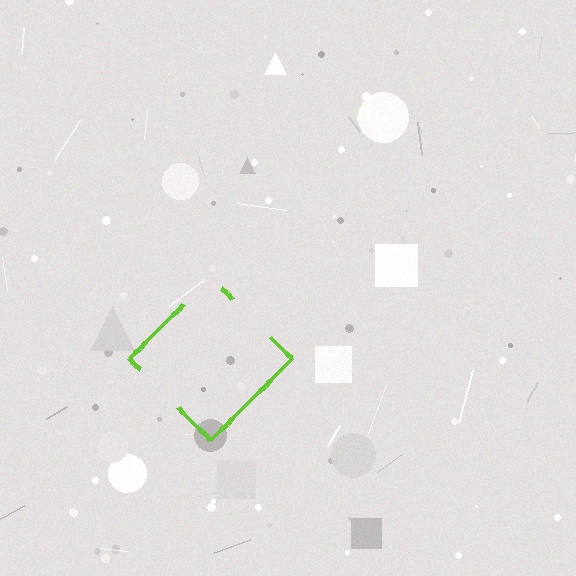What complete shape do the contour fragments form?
The contour fragments form a diamond.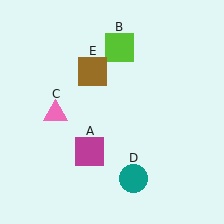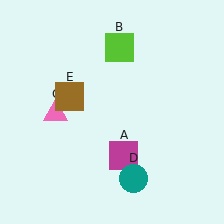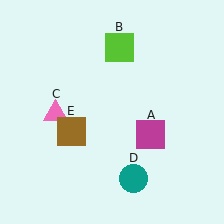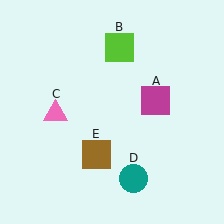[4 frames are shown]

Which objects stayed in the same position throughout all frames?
Lime square (object B) and pink triangle (object C) and teal circle (object D) remained stationary.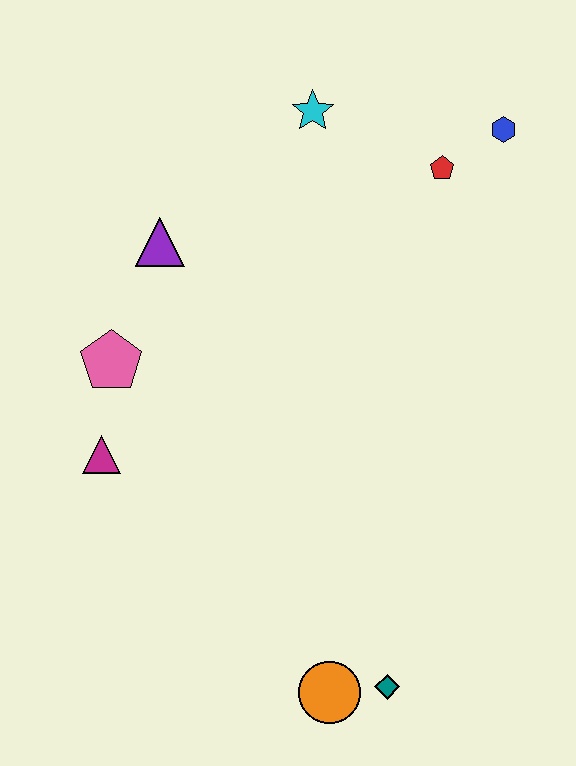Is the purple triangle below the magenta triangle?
No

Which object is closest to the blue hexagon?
The red pentagon is closest to the blue hexagon.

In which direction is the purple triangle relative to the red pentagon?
The purple triangle is to the left of the red pentagon.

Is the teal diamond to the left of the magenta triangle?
No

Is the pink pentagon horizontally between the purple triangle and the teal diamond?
No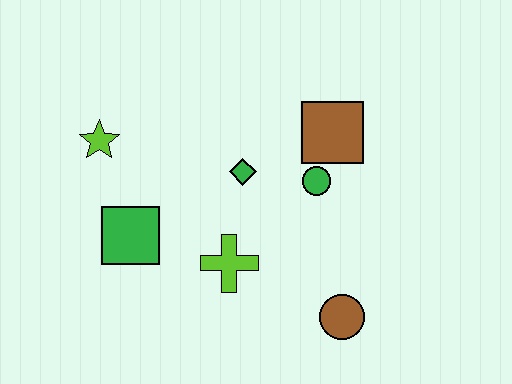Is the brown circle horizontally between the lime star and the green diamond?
No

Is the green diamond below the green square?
No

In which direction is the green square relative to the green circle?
The green square is to the left of the green circle.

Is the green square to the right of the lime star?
Yes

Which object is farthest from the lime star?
The brown circle is farthest from the lime star.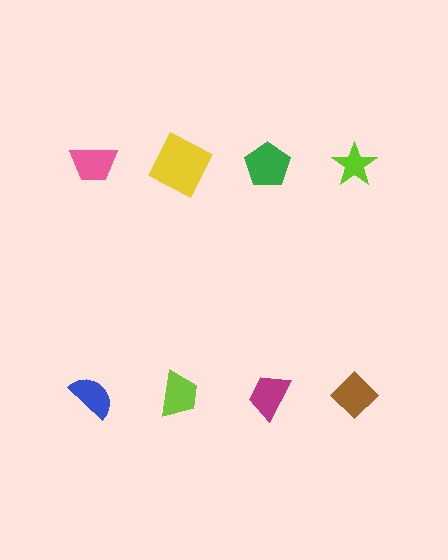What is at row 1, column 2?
A yellow square.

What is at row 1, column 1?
A pink trapezoid.